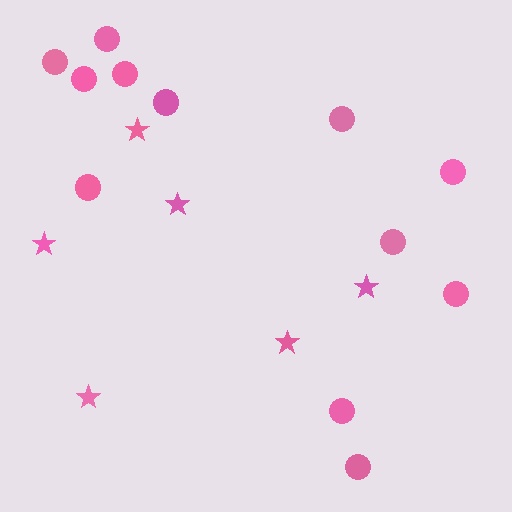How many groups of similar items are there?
There are 2 groups: one group of circles (12) and one group of stars (6).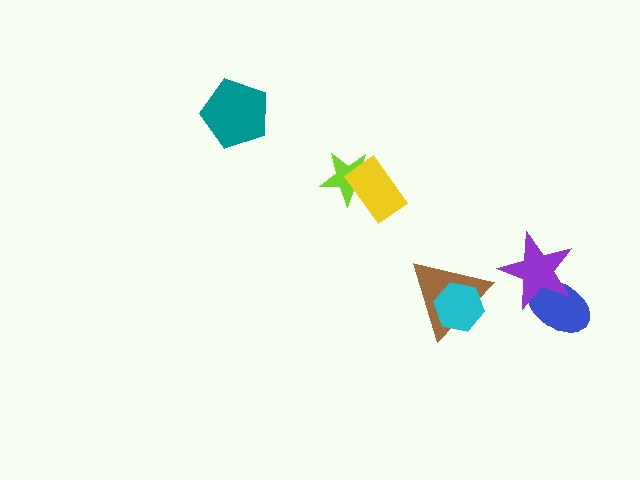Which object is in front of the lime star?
The yellow rectangle is in front of the lime star.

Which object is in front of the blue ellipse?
The purple star is in front of the blue ellipse.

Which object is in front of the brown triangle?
The cyan hexagon is in front of the brown triangle.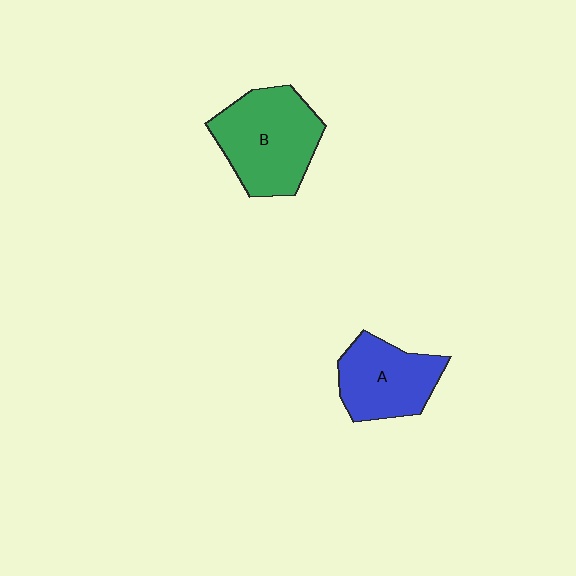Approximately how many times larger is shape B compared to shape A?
Approximately 1.3 times.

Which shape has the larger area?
Shape B (green).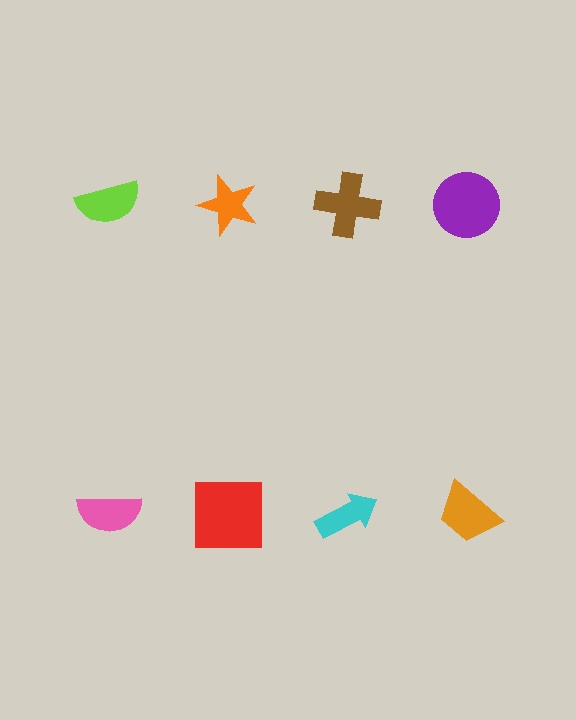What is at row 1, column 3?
A brown cross.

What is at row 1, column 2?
An orange star.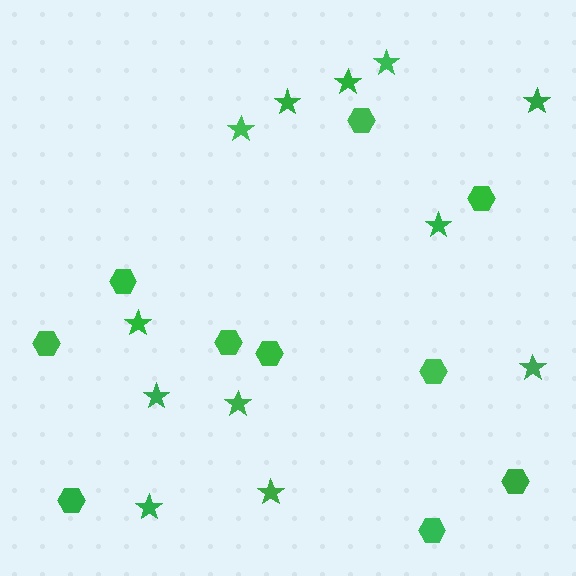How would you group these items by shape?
There are 2 groups: one group of hexagons (10) and one group of stars (12).